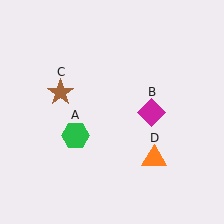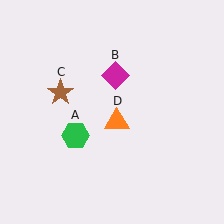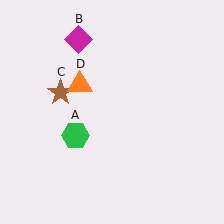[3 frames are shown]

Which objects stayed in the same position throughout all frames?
Green hexagon (object A) and brown star (object C) remained stationary.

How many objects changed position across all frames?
2 objects changed position: magenta diamond (object B), orange triangle (object D).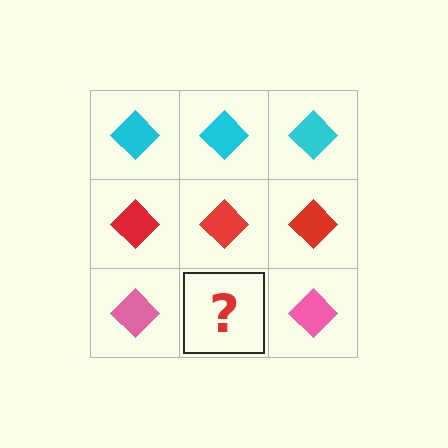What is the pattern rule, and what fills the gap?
The rule is that each row has a consistent color. The gap should be filled with a pink diamond.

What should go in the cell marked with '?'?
The missing cell should contain a pink diamond.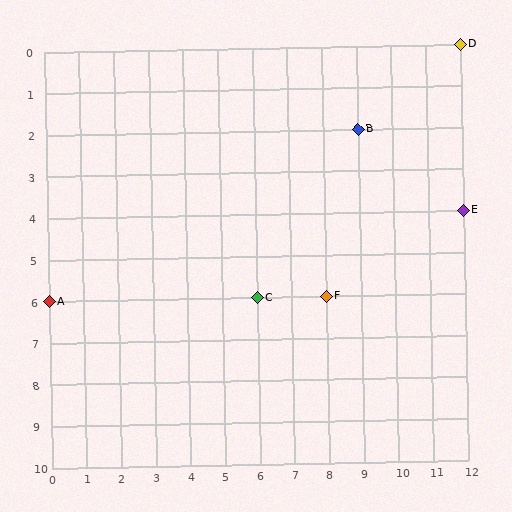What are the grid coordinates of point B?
Point B is at grid coordinates (9, 2).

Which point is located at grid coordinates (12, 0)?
Point D is at (12, 0).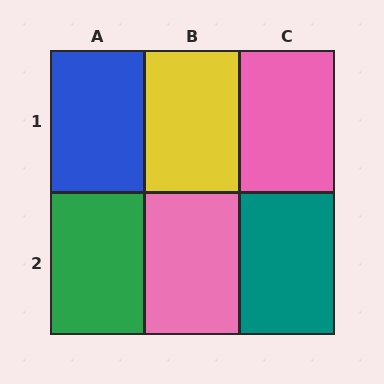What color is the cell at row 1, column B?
Yellow.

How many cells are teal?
1 cell is teal.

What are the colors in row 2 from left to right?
Green, pink, teal.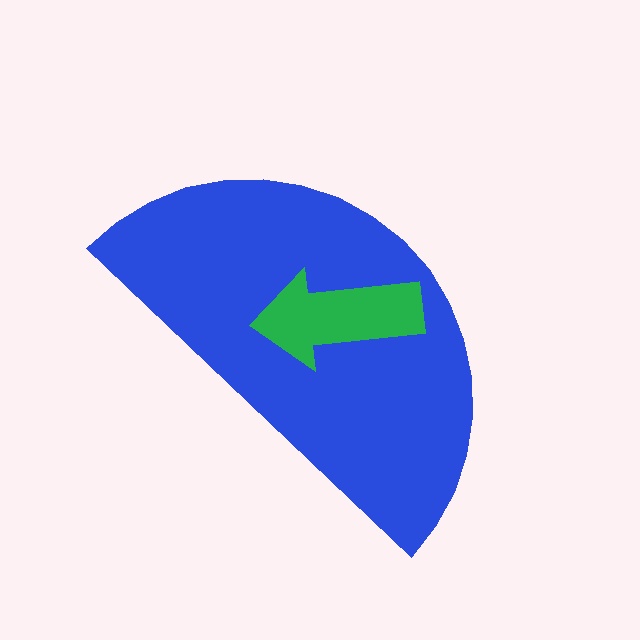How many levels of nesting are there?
2.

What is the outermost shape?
The blue semicircle.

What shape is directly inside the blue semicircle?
The green arrow.